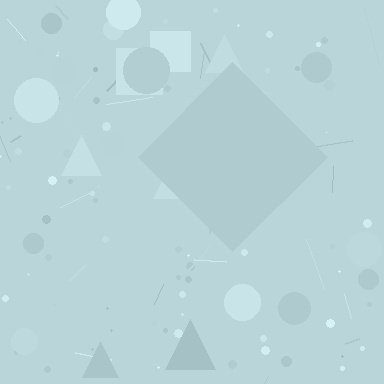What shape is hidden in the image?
A diamond is hidden in the image.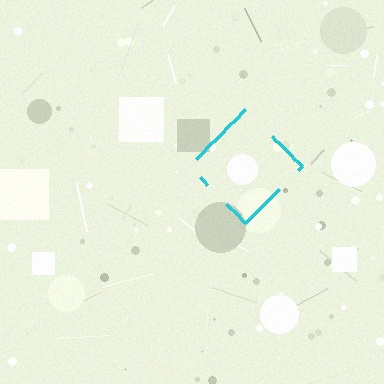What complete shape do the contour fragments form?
The contour fragments form a diamond.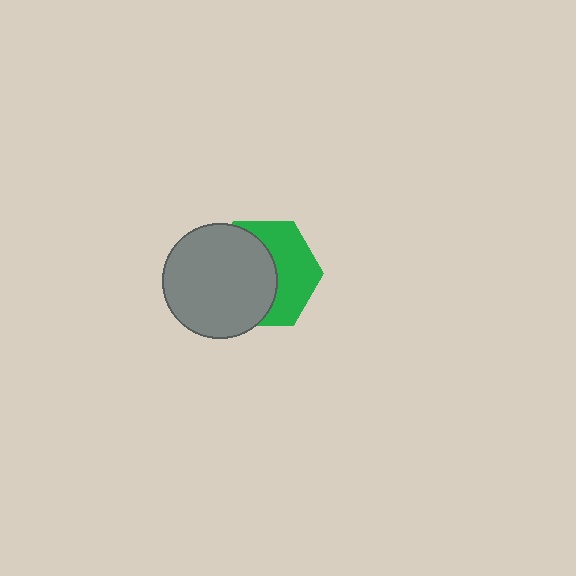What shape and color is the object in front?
The object in front is a gray circle.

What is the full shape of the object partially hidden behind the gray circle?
The partially hidden object is a green hexagon.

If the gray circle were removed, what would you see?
You would see the complete green hexagon.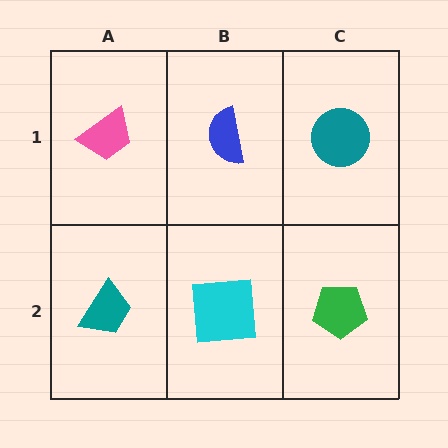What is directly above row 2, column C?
A teal circle.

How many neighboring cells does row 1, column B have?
3.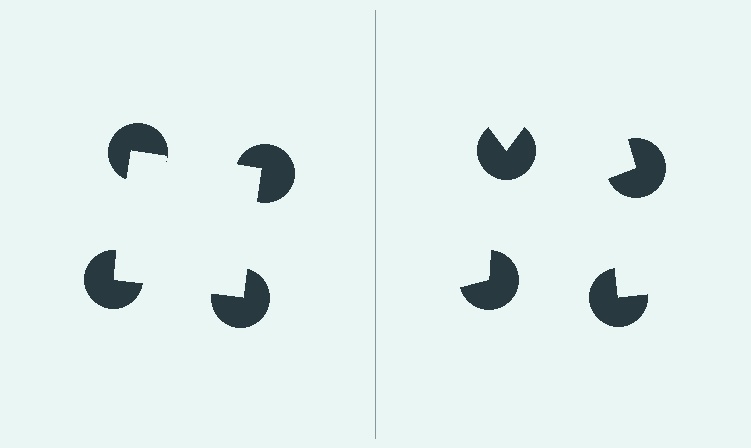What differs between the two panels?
The pac-man discs are positioned identically on both sides; only the wedge orientations differ. On the left they align to a square; on the right they are misaligned.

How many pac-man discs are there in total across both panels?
8 — 4 on each side.